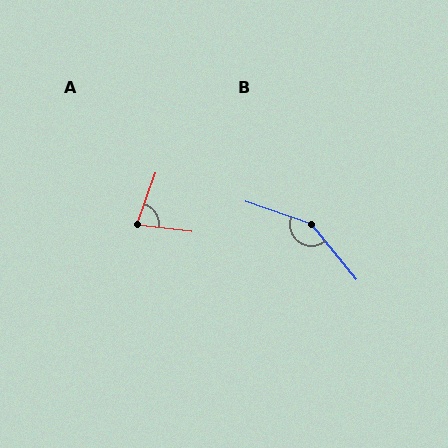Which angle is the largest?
B, at approximately 148 degrees.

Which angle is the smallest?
A, at approximately 77 degrees.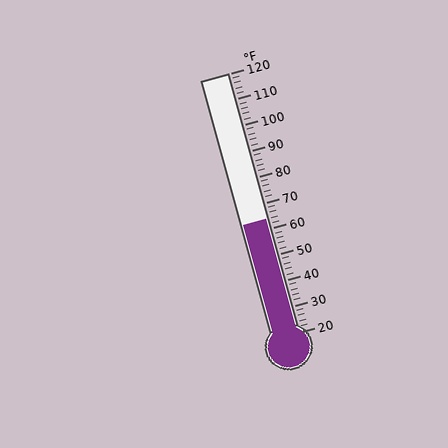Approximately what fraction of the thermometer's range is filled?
The thermometer is filled to approximately 45% of its range.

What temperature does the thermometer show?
The thermometer shows approximately 64°F.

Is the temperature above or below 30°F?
The temperature is above 30°F.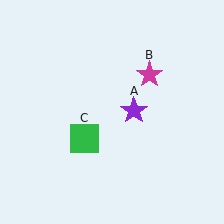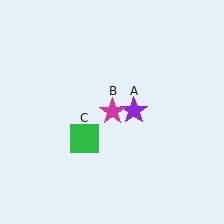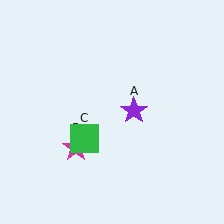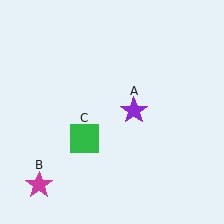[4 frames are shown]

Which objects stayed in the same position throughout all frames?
Purple star (object A) and green square (object C) remained stationary.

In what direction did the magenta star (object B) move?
The magenta star (object B) moved down and to the left.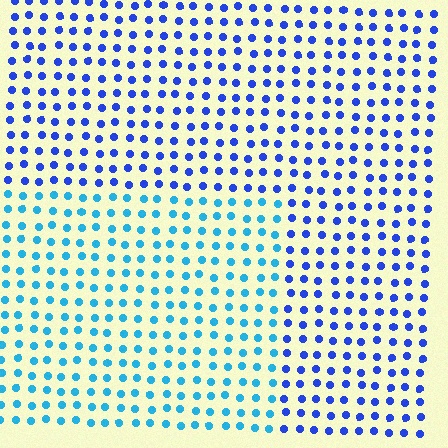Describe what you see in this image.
The image is filled with small blue elements in a uniform arrangement. A rectangle-shaped region is visible where the elements are tinted to a slightly different hue, forming a subtle color boundary.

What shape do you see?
I see a rectangle.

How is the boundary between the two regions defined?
The boundary is defined purely by a slight shift in hue (about 36 degrees). Spacing, size, and orientation are identical on both sides.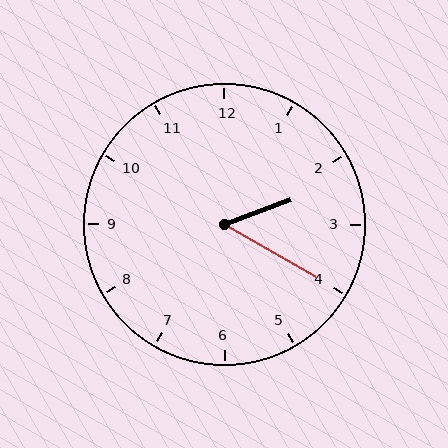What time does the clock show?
2:20.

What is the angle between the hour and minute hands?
Approximately 50 degrees.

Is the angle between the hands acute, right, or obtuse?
It is acute.